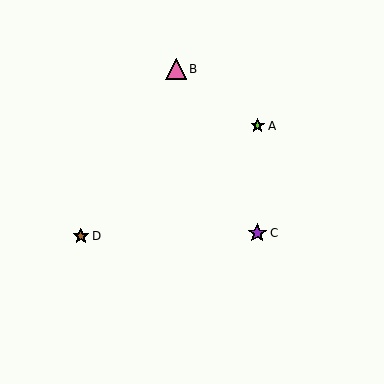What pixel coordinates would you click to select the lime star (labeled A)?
Click at (258, 126) to select the lime star A.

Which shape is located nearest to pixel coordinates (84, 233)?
The brown star (labeled D) at (81, 236) is nearest to that location.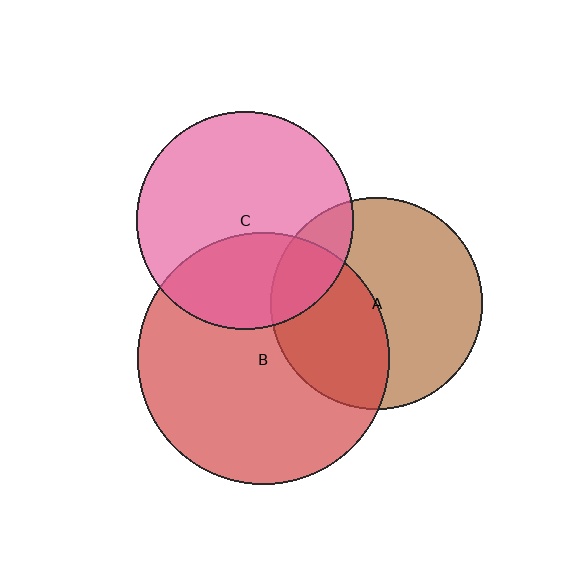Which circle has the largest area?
Circle B (red).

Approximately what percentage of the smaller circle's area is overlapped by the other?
Approximately 35%.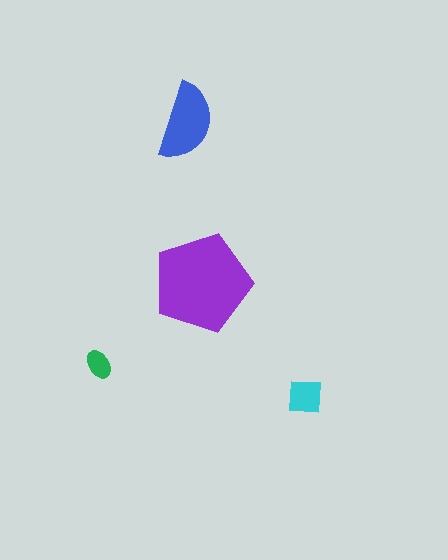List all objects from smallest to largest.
The green ellipse, the cyan square, the blue semicircle, the purple pentagon.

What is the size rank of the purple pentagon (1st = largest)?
1st.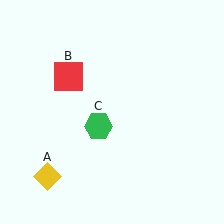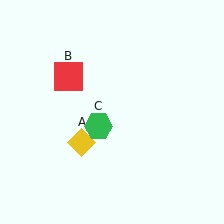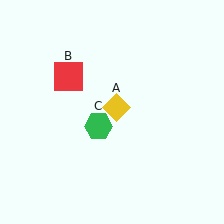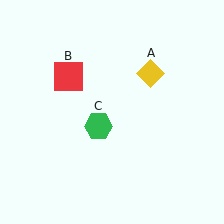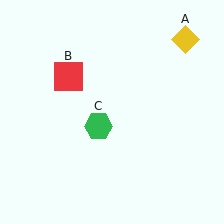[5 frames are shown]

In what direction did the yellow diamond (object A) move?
The yellow diamond (object A) moved up and to the right.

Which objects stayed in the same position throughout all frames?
Red square (object B) and green hexagon (object C) remained stationary.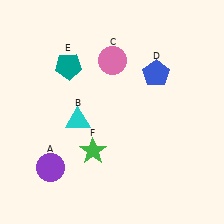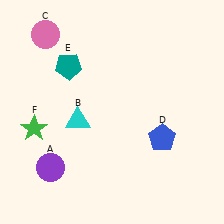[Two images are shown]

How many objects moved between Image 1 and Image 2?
3 objects moved between the two images.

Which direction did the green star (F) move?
The green star (F) moved left.